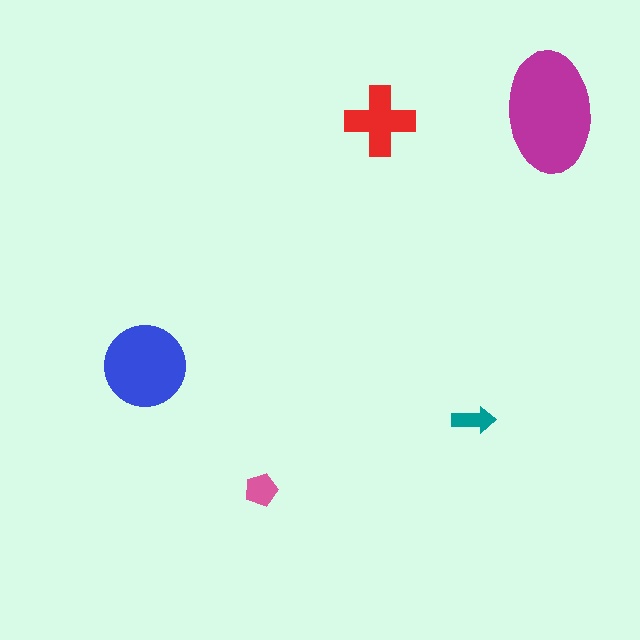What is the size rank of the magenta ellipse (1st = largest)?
1st.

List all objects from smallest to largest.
The teal arrow, the pink pentagon, the red cross, the blue circle, the magenta ellipse.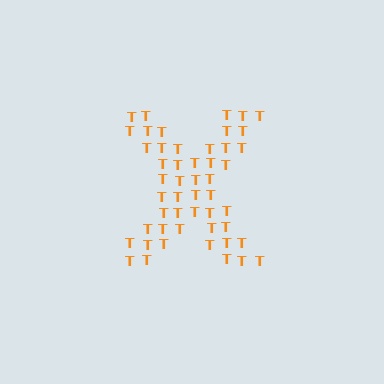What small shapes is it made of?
It is made of small letter T's.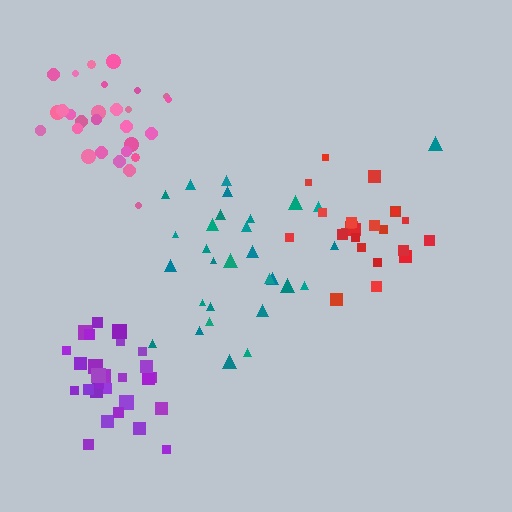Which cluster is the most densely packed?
Red.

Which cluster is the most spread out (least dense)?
Teal.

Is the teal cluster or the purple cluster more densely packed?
Purple.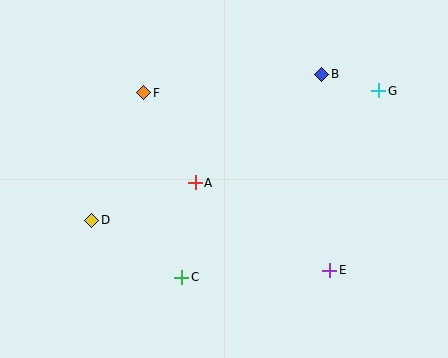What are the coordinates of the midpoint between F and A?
The midpoint between F and A is at (170, 138).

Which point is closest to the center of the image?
Point A at (195, 183) is closest to the center.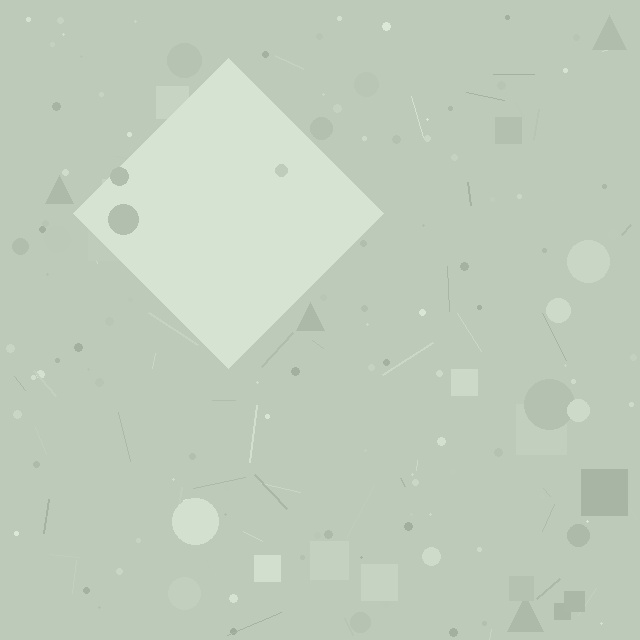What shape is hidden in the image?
A diamond is hidden in the image.